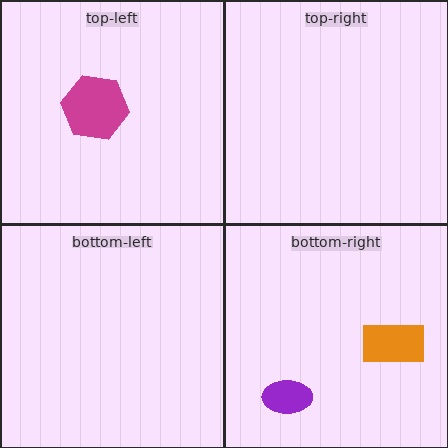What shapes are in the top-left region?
The magenta hexagon.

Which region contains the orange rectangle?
The bottom-right region.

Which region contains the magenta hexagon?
The top-left region.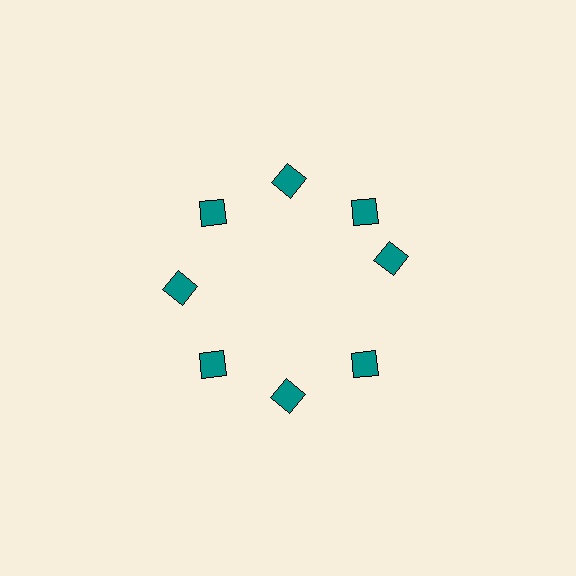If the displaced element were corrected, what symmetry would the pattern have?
It would have 8-fold rotational symmetry — the pattern would map onto itself every 45 degrees.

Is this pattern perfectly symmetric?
No. The 8 teal diamonds are arranged in a ring, but one element near the 3 o'clock position is rotated out of alignment along the ring, breaking the 8-fold rotational symmetry.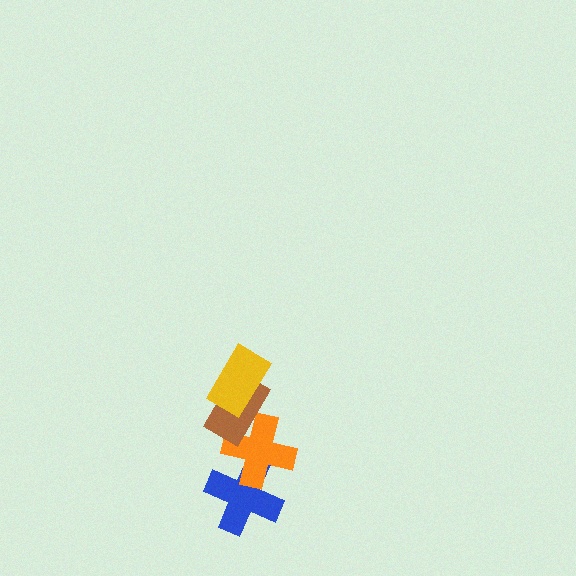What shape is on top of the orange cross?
The brown rectangle is on top of the orange cross.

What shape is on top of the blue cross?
The orange cross is on top of the blue cross.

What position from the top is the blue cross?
The blue cross is 4th from the top.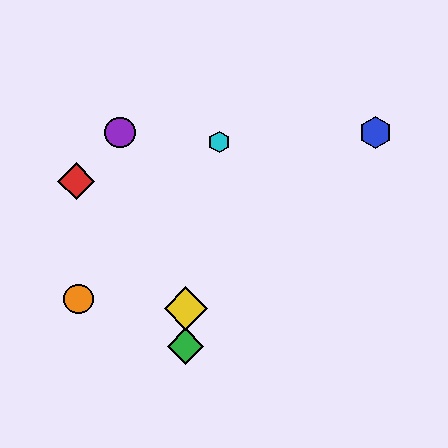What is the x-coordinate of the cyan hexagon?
The cyan hexagon is at x≈219.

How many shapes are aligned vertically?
2 shapes (the green diamond, the yellow diamond) are aligned vertically.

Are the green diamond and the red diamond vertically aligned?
No, the green diamond is at x≈186 and the red diamond is at x≈76.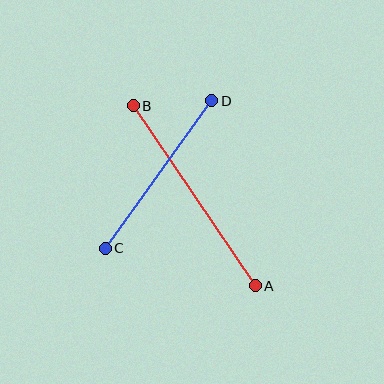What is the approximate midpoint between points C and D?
The midpoint is at approximately (159, 174) pixels.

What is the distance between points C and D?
The distance is approximately 182 pixels.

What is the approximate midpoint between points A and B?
The midpoint is at approximately (194, 196) pixels.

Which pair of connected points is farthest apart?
Points A and B are farthest apart.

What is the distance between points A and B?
The distance is approximately 218 pixels.